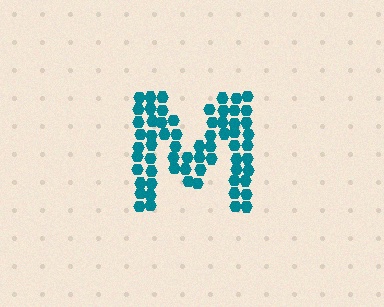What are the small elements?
The small elements are hexagons.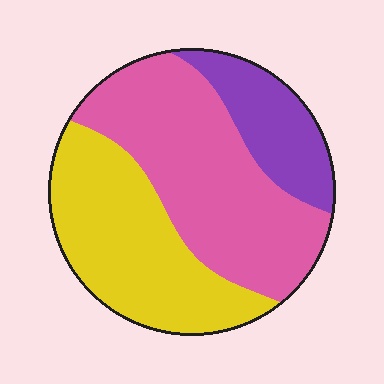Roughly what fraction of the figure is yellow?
Yellow covers roughly 35% of the figure.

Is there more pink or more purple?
Pink.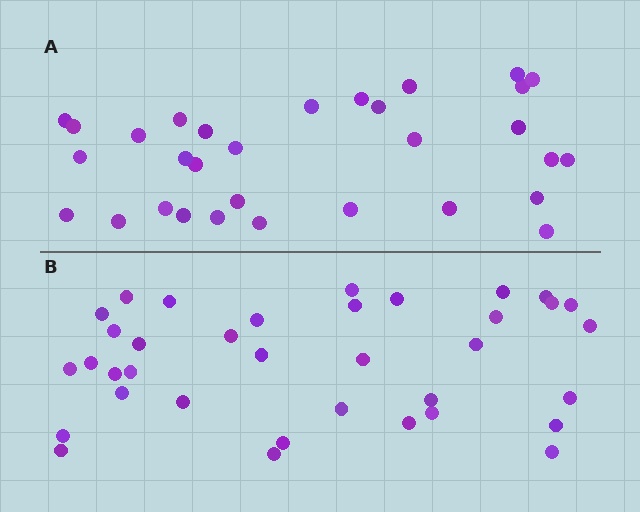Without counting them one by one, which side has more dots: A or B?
Region B (the bottom region) has more dots.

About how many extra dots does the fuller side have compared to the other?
Region B has about 5 more dots than region A.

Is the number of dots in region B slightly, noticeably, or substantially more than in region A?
Region B has only slightly more — the two regions are fairly close. The ratio is roughly 1.2 to 1.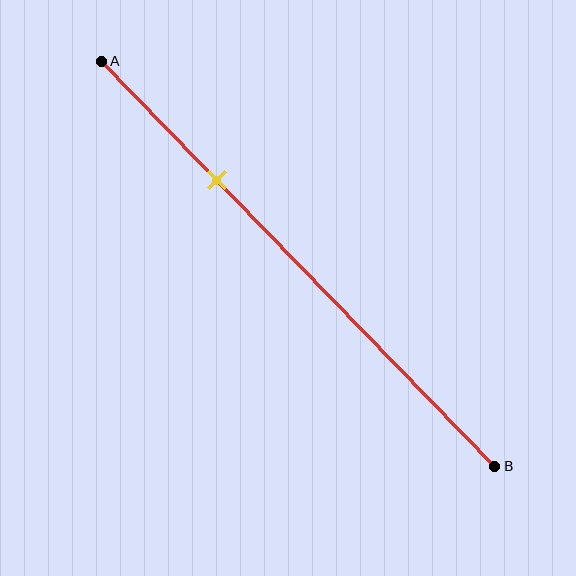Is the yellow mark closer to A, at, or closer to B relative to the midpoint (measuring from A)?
The yellow mark is closer to point A than the midpoint of segment AB.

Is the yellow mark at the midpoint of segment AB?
No, the mark is at about 30% from A, not at the 50% midpoint.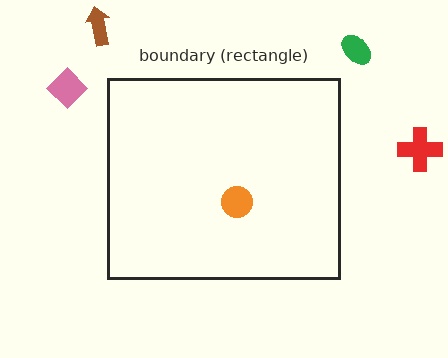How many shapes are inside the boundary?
1 inside, 4 outside.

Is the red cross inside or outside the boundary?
Outside.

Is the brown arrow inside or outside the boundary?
Outside.